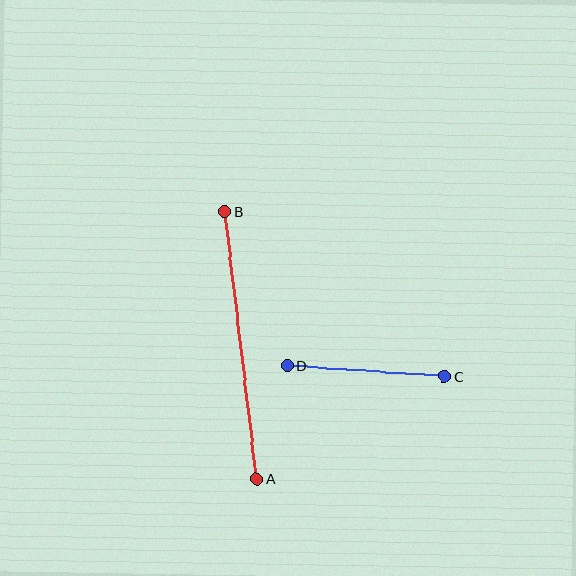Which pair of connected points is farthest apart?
Points A and B are farthest apart.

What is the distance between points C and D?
The distance is approximately 158 pixels.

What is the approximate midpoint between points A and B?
The midpoint is at approximately (241, 345) pixels.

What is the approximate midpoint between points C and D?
The midpoint is at approximately (365, 371) pixels.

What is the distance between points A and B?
The distance is approximately 269 pixels.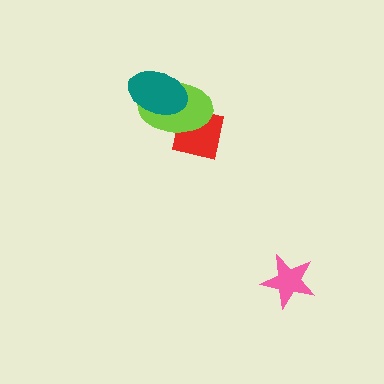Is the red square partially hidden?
Yes, it is partially covered by another shape.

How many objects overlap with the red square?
1 object overlaps with the red square.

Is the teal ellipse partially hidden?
No, no other shape covers it.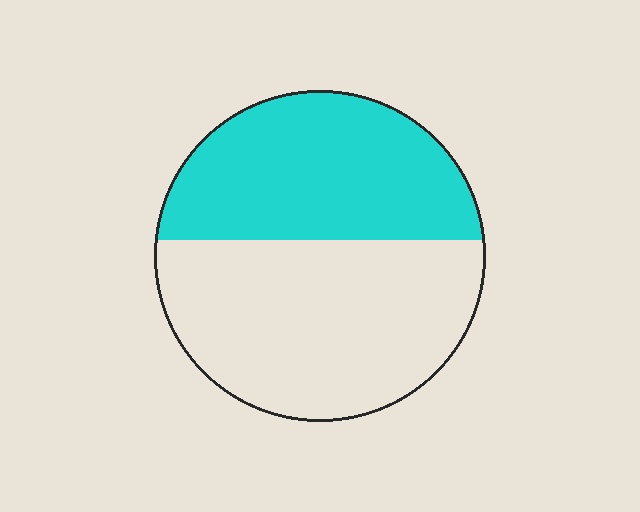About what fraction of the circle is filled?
About two fifths (2/5).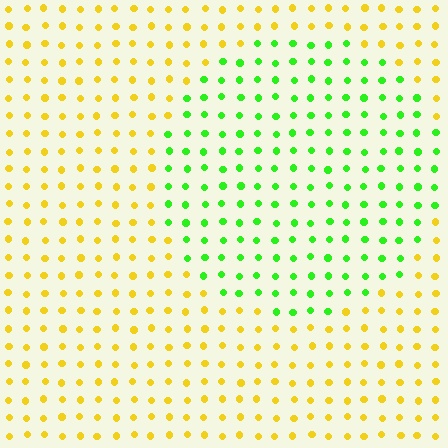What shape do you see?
I see a circle.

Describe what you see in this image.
The image is filled with small yellow elements in a uniform arrangement. A circle-shaped region is visible where the elements are tinted to a slightly different hue, forming a subtle color boundary.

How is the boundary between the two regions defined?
The boundary is defined purely by a slight shift in hue (about 65 degrees). Spacing, size, and orientation are identical on both sides.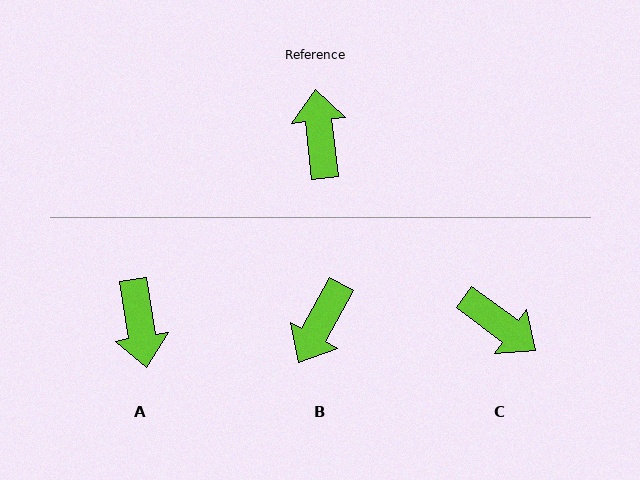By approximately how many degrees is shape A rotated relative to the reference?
Approximately 177 degrees clockwise.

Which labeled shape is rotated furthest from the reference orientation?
A, about 177 degrees away.